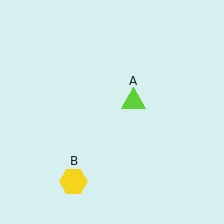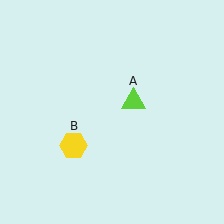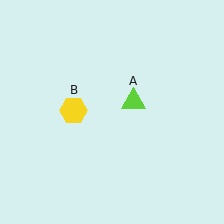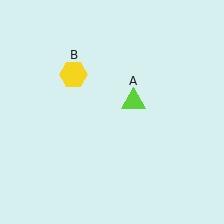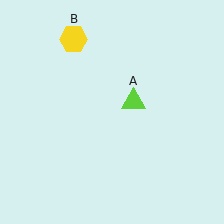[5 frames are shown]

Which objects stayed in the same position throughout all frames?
Lime triangle (object A) remained stationary.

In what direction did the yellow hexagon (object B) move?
The yellow hexagon (object B) moved up.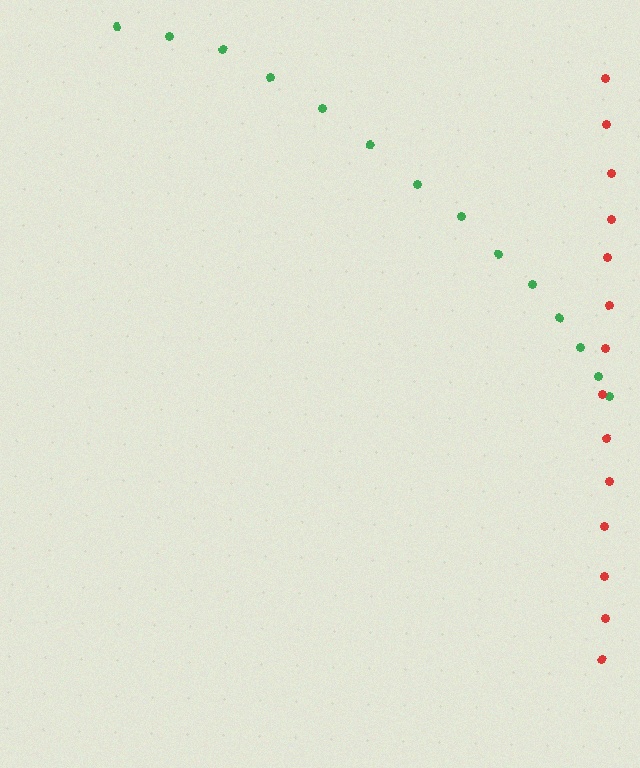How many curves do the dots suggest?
There are 2 distinct paths.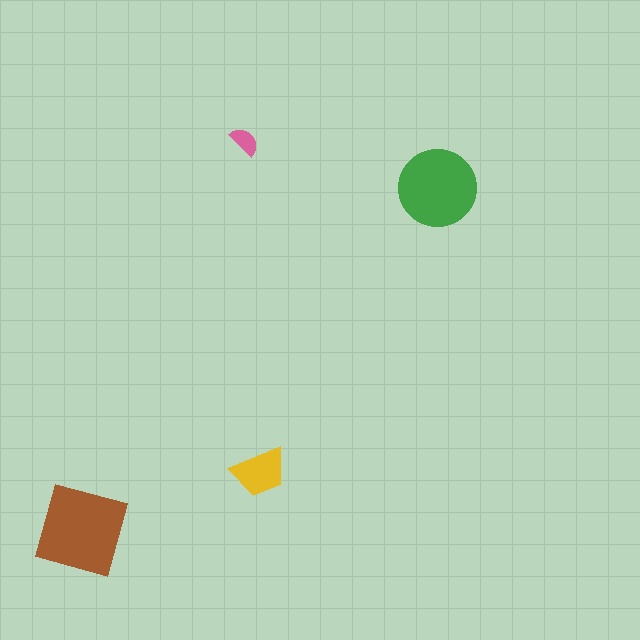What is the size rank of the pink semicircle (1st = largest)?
4th.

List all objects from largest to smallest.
The brown diamond, the green circle, the yellow trapezoid, the pink semicircle.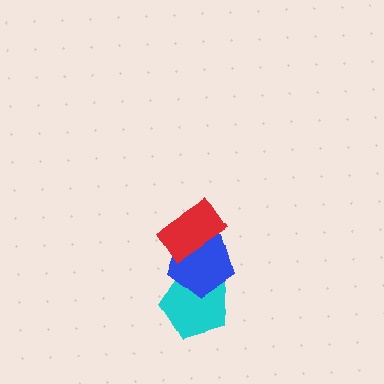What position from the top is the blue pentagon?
The blue pentagon is 2nd from the top.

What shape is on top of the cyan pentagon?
The blue pentagon is on top of the cyan pentagon.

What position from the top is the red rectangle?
The red rectangle is 1st from the top.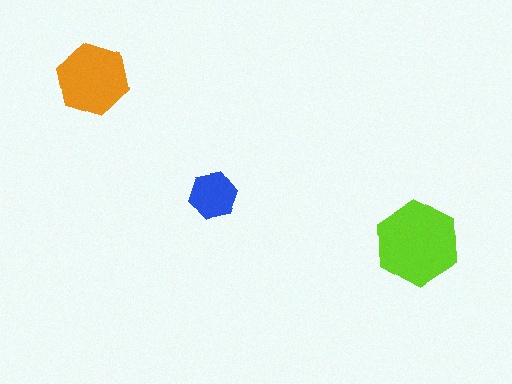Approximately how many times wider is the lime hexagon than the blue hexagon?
About 2 times wider.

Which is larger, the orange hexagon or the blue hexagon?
The orange one.